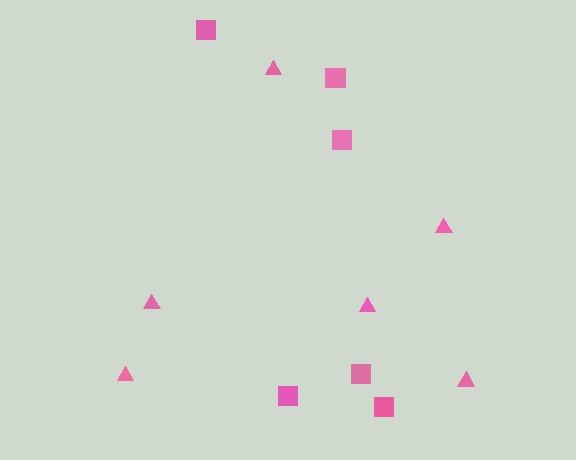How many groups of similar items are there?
There are 2 groups: one group of squares (6) and one group of triangles (6).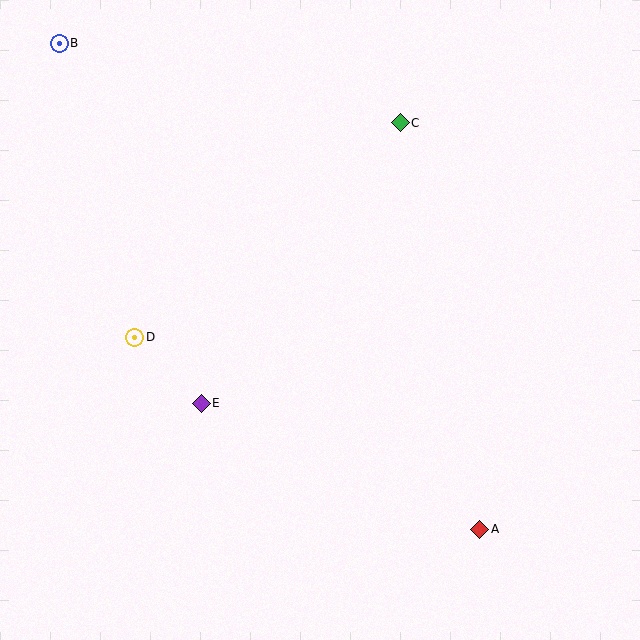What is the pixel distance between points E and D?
The distance between E and D is 93 pixels.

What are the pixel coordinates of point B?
Point B is at (59, 43).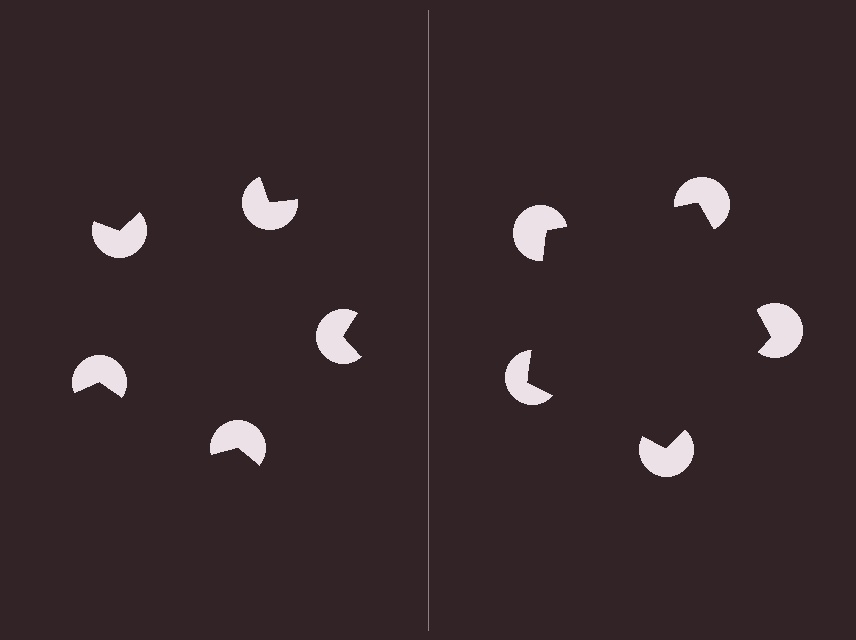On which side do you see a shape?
An illusory pentagon appears on the right side. On the left side the wedge cuts are rotated, so no coherent shape forms.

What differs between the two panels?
The pac-man discs are positioned identically on both sides; only the wedge orientations differ. On the right they align to a pentagon; on the left they are misaligned.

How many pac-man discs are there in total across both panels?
10 — 5 on each side.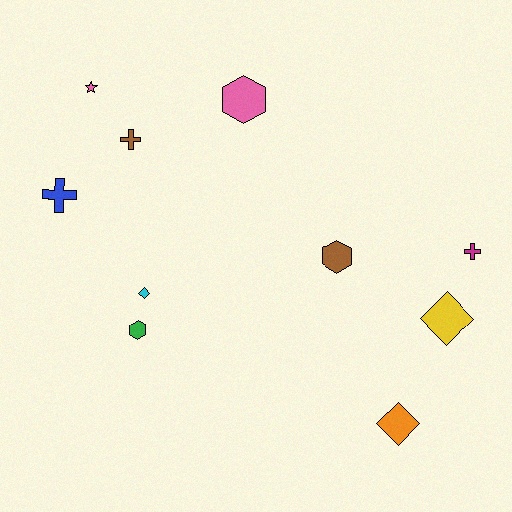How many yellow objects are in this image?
There is 1 yellow object.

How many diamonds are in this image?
There are 3 diamonds.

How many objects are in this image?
There are 10 objects.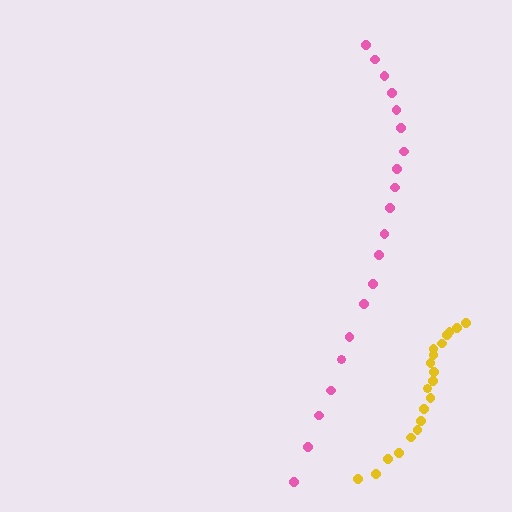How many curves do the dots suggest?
There are 2 distinct paths.